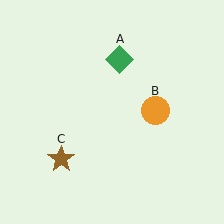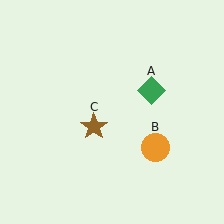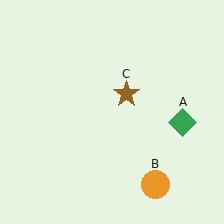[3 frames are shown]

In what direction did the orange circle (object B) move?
The orange circle (object B) moved down.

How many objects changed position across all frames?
3 objects changed position: green diamond (object A), orange circle (object B), brown star (object C).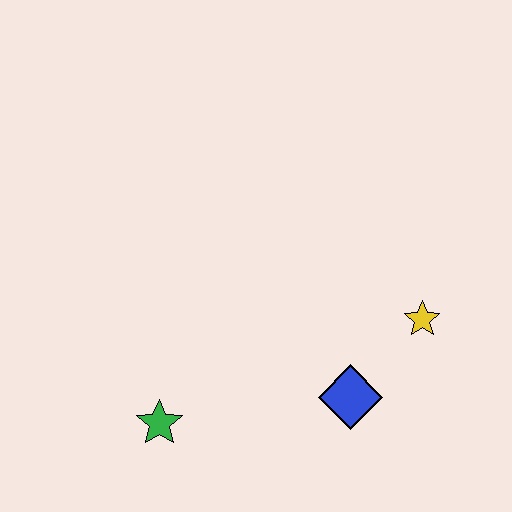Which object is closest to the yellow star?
The blue diamond is closest to the yellow star.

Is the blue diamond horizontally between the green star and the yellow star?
Yes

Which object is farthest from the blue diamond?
The green star is farthest from the blue diamond.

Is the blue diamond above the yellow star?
No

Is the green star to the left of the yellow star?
Yes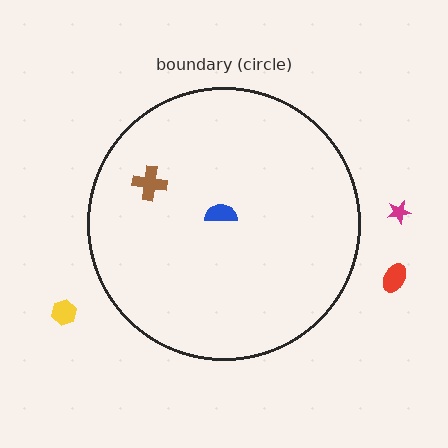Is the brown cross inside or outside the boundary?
Inside.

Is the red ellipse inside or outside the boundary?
Outside.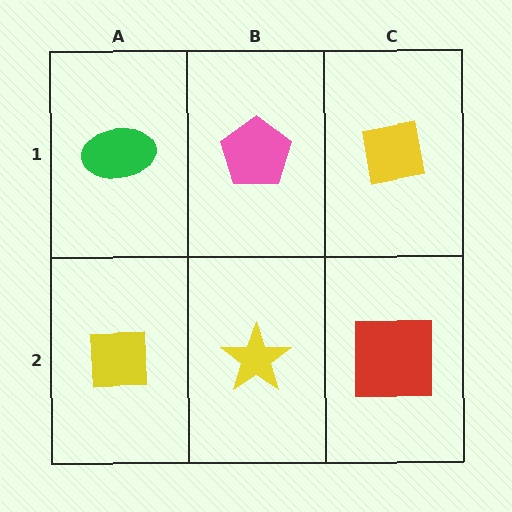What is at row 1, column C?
A yellow square.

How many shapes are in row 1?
3 shapes.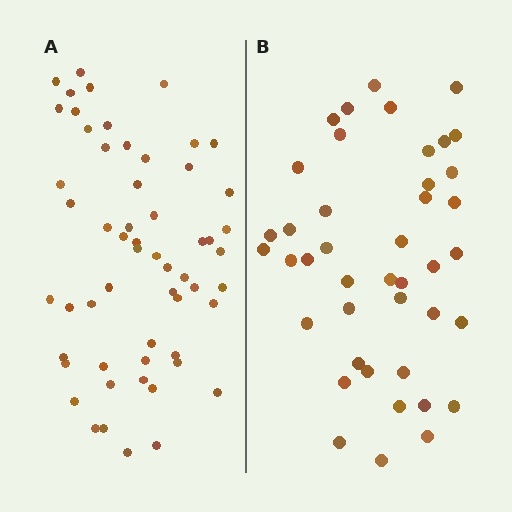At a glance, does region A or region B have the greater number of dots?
Region A (the left region) has more dots.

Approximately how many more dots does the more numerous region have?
Region A has approximately 15 more dots than region B.